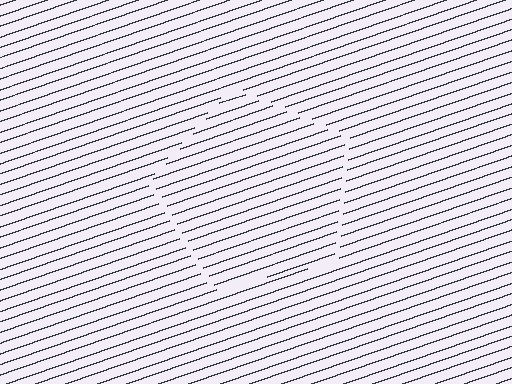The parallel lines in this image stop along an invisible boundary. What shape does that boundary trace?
An illusory pentagon. The interior of the shape contains the same grating, shifted by half a period — the contour is defined by the phase discontinuity where line-ends from the inner and outer gratings abut.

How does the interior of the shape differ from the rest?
The interior of the shape contains the same grating, shifted by half a period — the contour is defined by the phase discontinuity where line-ends from the inner and outer gratings abut.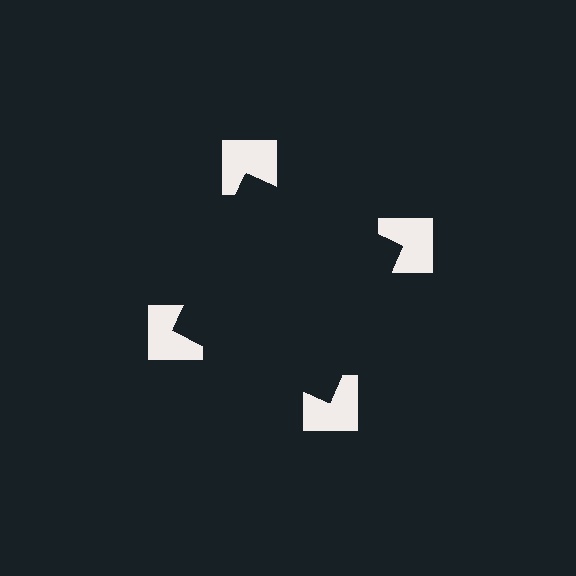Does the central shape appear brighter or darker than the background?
It typically appears slightly darker than the background, even though no actual brightness change is drawn.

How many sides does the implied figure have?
4 sides.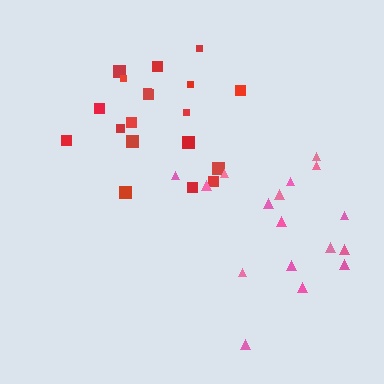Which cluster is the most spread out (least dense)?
Pink.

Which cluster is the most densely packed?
Red.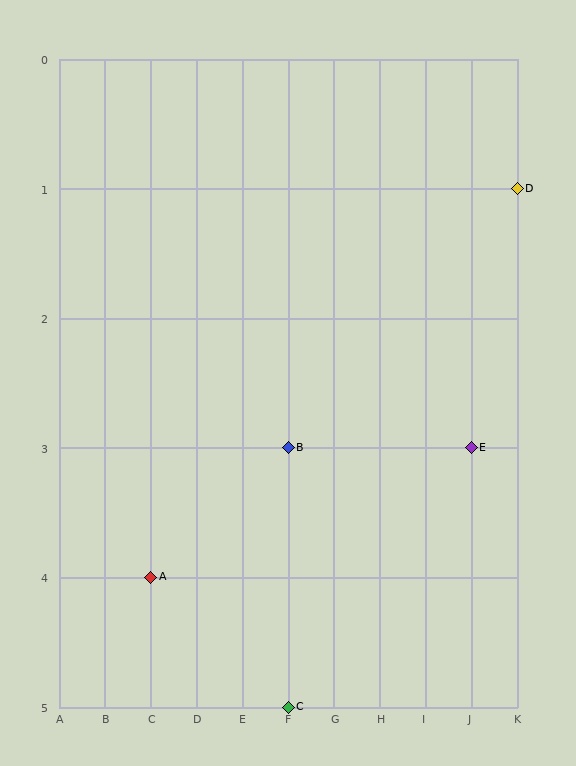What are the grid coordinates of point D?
Point D is at grid coordinates (K, 1).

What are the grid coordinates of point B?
Point B is at grid coordinates (F, 3).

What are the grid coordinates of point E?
Point E is at grid coordinates (J, 3).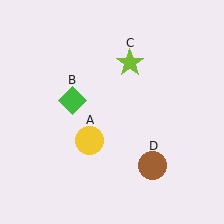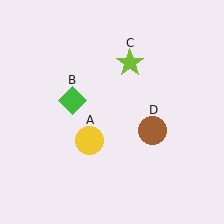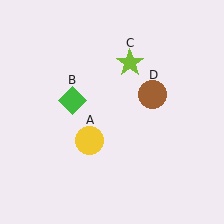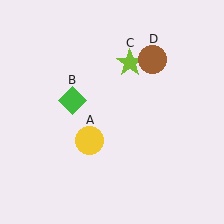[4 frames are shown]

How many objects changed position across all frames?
1 object changed position: brown circle (object D).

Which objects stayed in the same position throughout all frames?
Yellow circle (object A) and green diamond (object B) and lime star (object C) remained stationary.